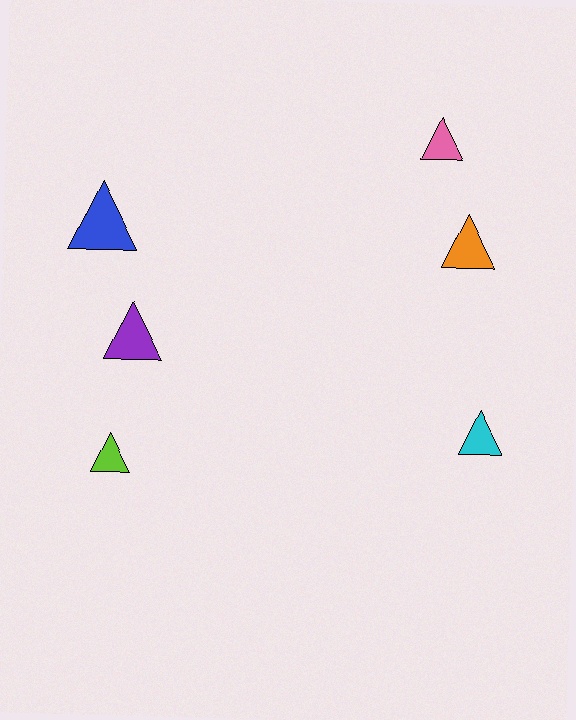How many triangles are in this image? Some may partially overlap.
There are 6 triangles.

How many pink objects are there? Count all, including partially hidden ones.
There is 1 pink object.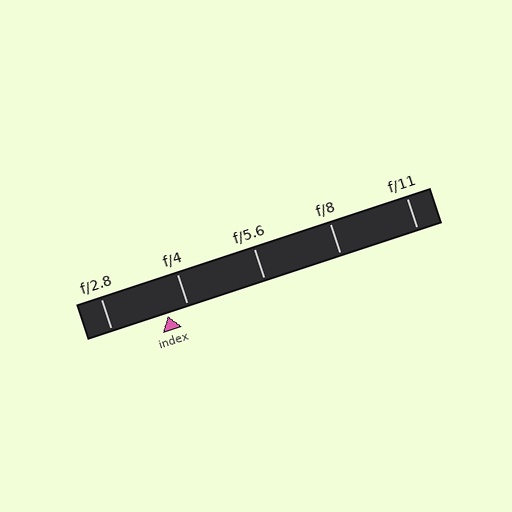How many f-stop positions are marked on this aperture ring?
There are 5 f-stop positions marked.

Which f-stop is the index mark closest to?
The index mark is closest to f/4.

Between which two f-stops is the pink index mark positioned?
The index mark is between f/2.8 and f/4.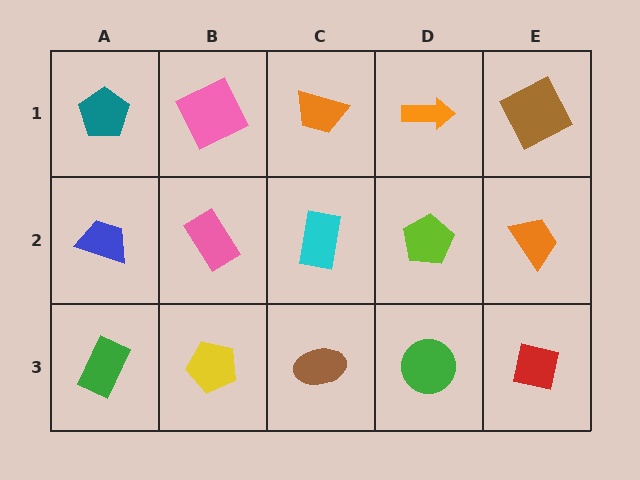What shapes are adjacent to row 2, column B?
A pink square (row 1, column B), a yellow pentagon (row 3, column B), a blue trapezoid (row 2, column A), a cyan rectangle (row 2, column C).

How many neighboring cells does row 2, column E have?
3.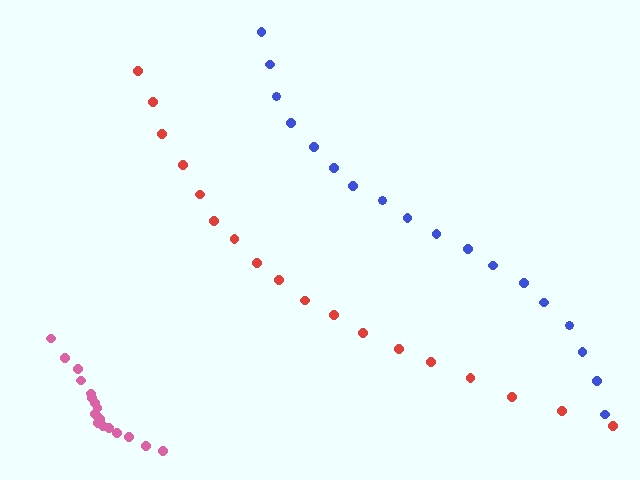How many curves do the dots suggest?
There are 3 distinct paths.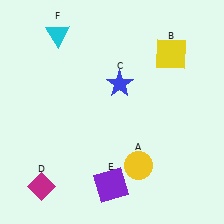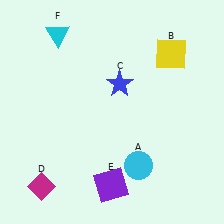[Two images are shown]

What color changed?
The circle (A) changed from yellow in Image 1 to cyan in Image 2.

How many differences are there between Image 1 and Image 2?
There is 1 difference between the two images.